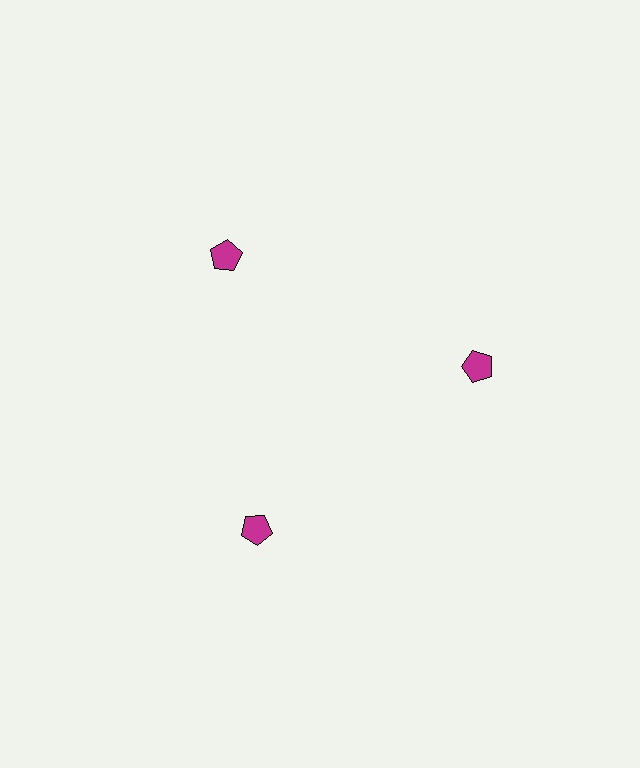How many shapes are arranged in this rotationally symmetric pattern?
There are 3 shapes, arranged in 3 groups of 1.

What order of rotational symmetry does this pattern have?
This pattern has 3-fold rotational symmetry.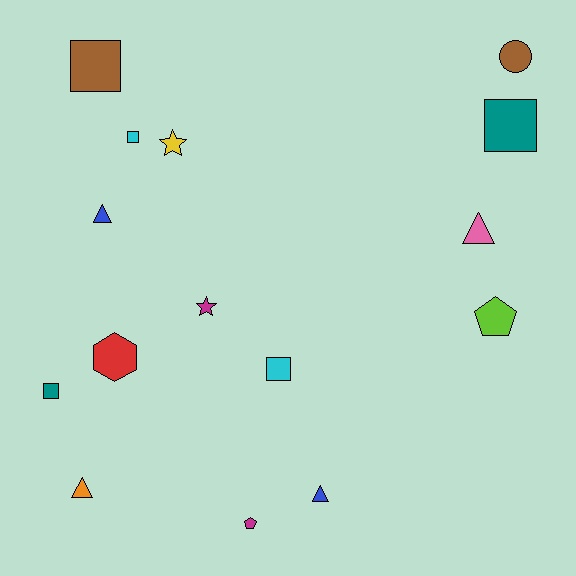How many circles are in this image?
There is 1 circle.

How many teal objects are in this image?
There are 2 teal objects.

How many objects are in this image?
There are 15 objects.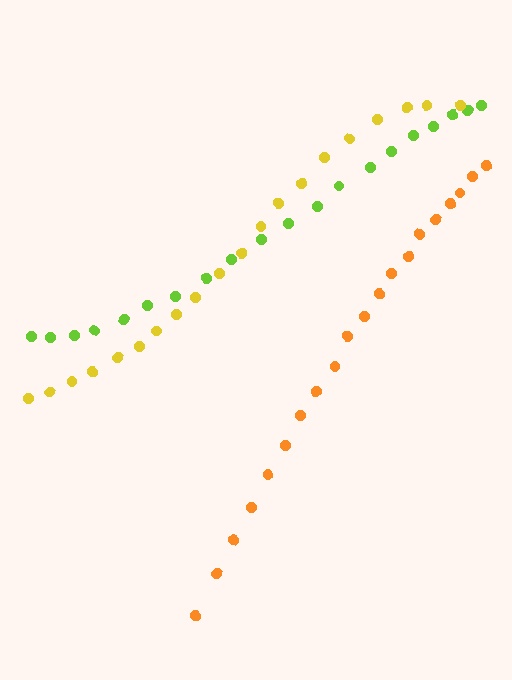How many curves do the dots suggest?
There are 3 distinct paths.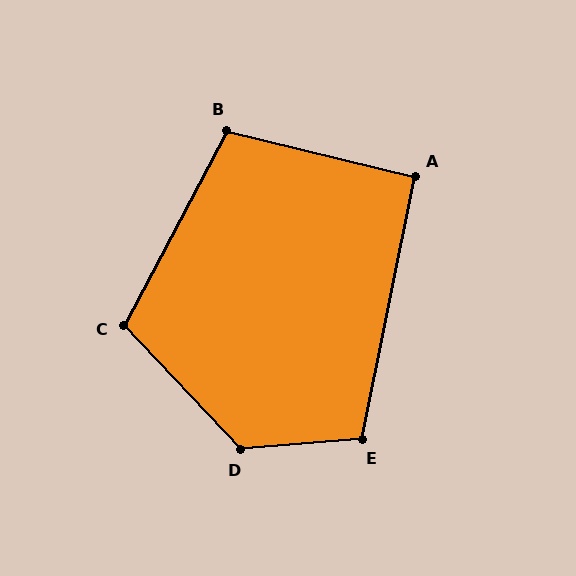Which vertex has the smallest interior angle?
A, at approximately 92 degrees.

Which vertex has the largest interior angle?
D, at approximately 128 degrees.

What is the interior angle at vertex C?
Approximately 109 degrees (obtuse).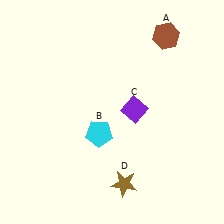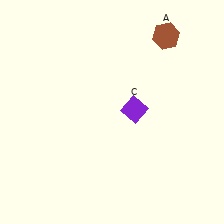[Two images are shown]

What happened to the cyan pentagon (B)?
The cyan pentagon (B) was removed in Image 2. It was in the bottom-left area of Image 1.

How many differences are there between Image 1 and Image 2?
There are 2 differences between the two images.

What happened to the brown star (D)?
The brown star (D) was removed in Image 2. It was in the bottom-right area of Image 1.